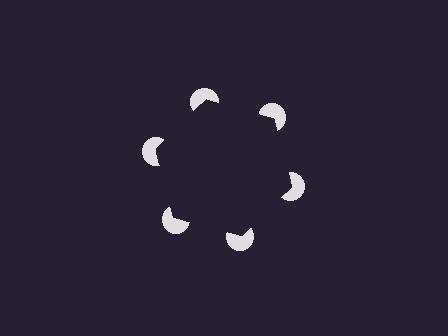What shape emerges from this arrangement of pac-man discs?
An illusory hexagon — its edges are inferred from the aligned wedge cuts in the pac-man discs, not physically drawn.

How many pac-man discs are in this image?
There are 6 — one at each vertex of the illusory hexagon.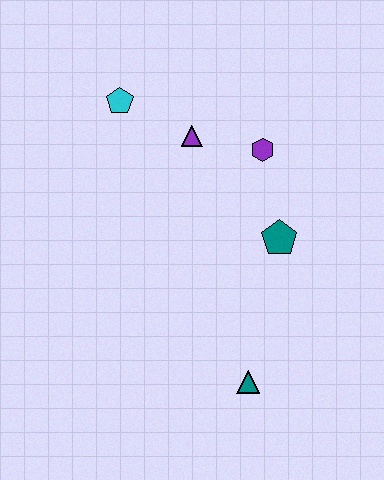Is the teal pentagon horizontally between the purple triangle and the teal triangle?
No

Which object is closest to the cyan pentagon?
The purple triangle is closest to the cyan pentagon.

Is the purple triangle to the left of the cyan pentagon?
No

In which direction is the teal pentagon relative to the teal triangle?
The teal pentagon is above the teal triangle.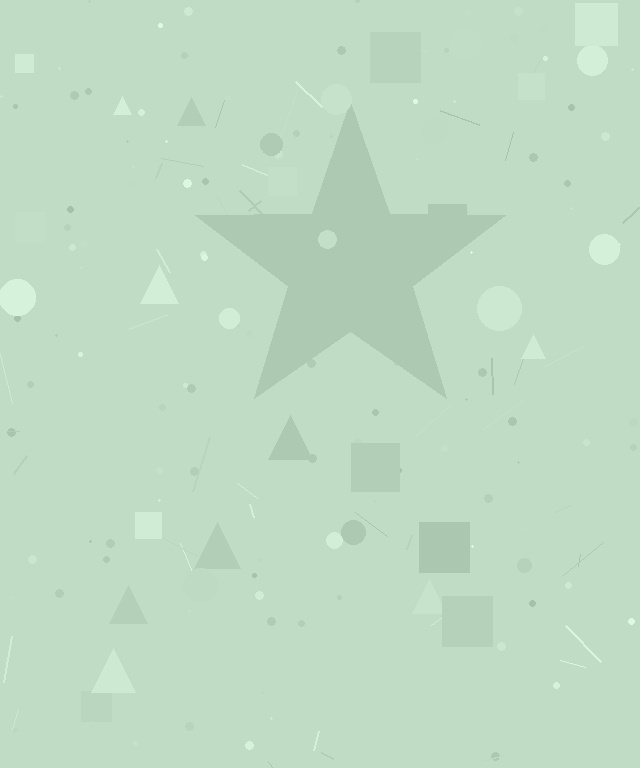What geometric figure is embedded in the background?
A star is embedded in the background.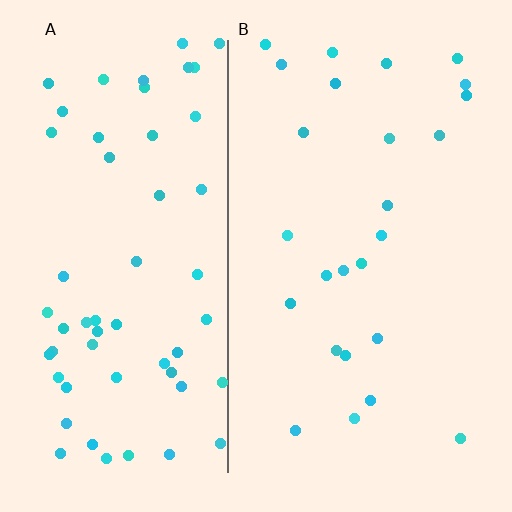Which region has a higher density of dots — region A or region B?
A (the left).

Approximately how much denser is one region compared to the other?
Approximately 2.3× — region A over region B.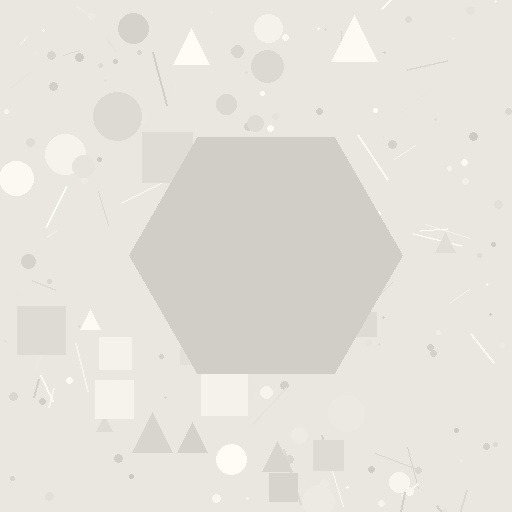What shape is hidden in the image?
A hexagon is hidden in the image.